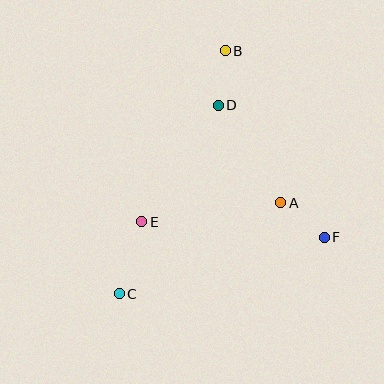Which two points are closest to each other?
Points B and D are closest to each other.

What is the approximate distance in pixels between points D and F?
The distance between D and F is approximately 169 pixels.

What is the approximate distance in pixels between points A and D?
The distance between A and D is approximately 116 pixels.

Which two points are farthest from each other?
Points B and C are farthest from each other.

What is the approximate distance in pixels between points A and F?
The distance between A and F is approximately 55 pixels.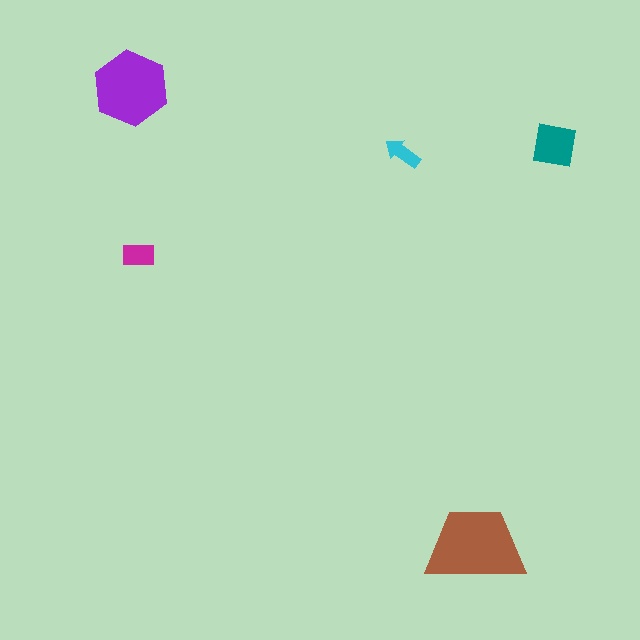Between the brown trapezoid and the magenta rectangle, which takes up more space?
The brown trapezoid.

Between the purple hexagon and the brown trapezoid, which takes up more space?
The brown trapezoid.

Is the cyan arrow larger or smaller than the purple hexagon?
Smaller.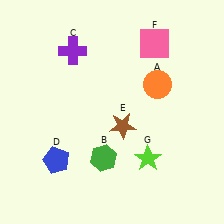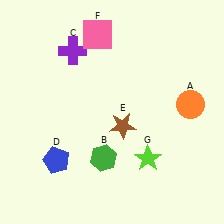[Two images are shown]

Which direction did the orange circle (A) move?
The orange circle (A) moved right.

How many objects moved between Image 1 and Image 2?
2 objects moved between the two images.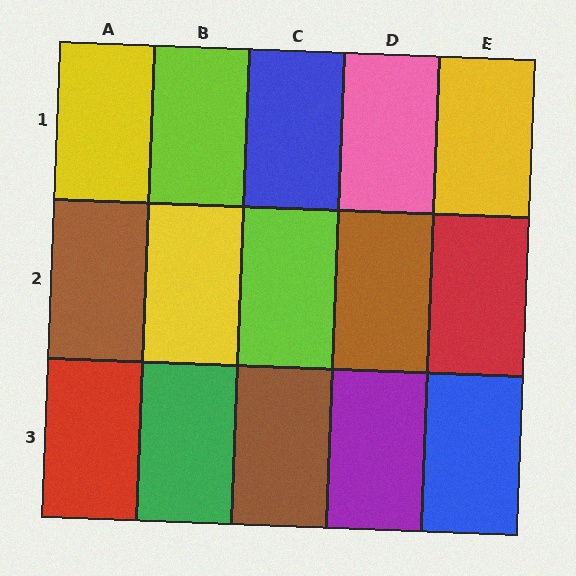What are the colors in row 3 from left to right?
Red, green, brown, purple, blue.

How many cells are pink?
1 cell is pink.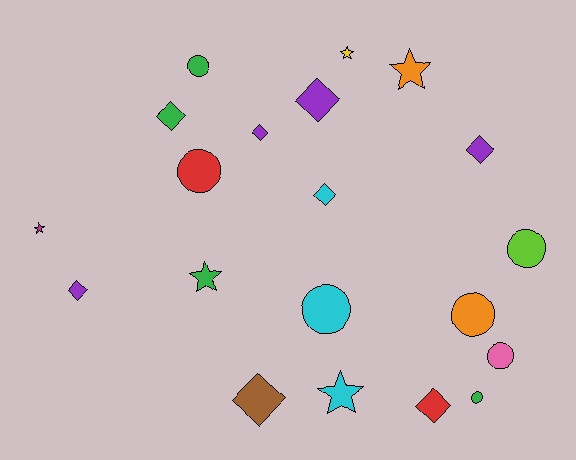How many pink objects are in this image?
There is 1 pink object.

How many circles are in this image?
There are 7 circles.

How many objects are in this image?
There are 20 objects.